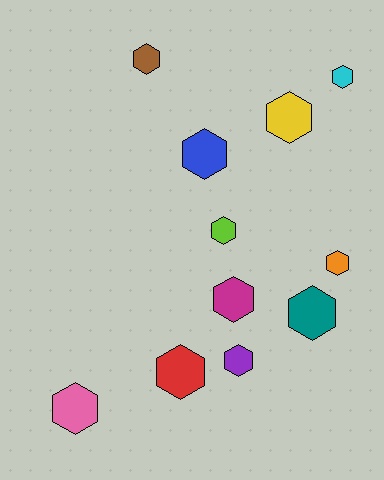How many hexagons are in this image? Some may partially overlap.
There are 11 hexagons.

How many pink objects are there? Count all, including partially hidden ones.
There is 1 pink object.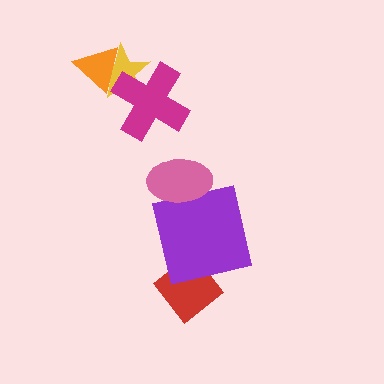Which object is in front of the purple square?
The pink ellipse is in front of the purple square.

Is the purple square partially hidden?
Yes, it is partially covered by another shape.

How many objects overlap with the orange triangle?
1 object overlaps with the orange triangle.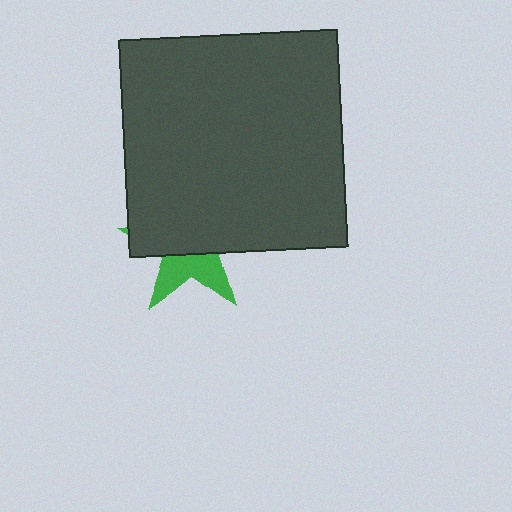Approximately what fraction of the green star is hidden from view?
Roughly 61% of the green star is hidden behind the dark gray square.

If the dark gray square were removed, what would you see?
You would see the complete green star.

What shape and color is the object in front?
The object in front is a dark gray square.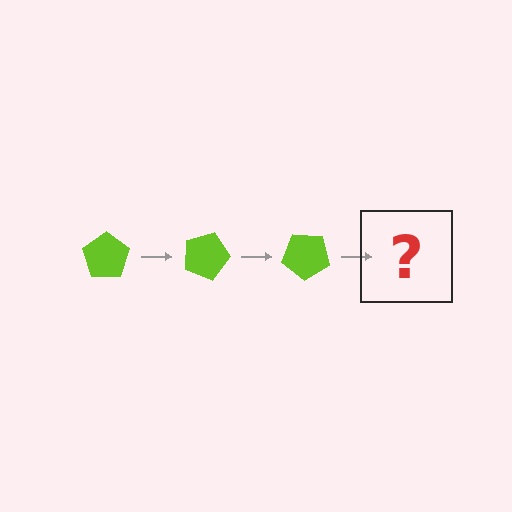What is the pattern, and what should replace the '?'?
The pattern is that the pentagon rotates 20 degrees each step. The '?' should be a lime pentagon rotated 60 degrees.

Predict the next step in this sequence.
The next step is a lime pentagon rotated 60 degrees.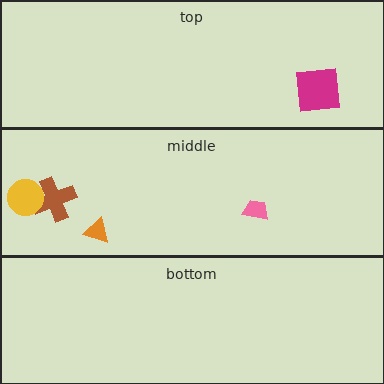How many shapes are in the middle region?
4.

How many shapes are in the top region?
1.